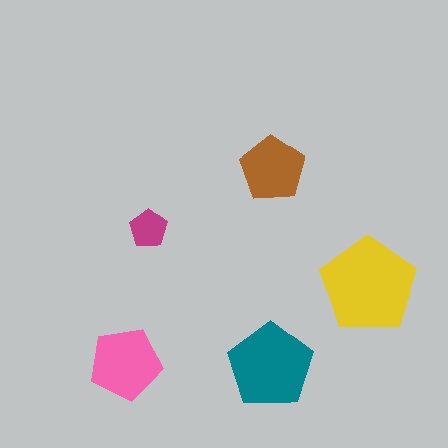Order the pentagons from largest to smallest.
the yellow one, the teal one, the pink one, the brown one, the magenta one.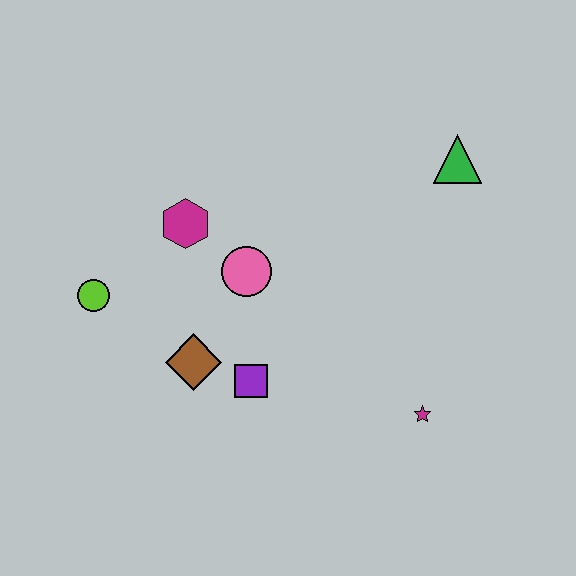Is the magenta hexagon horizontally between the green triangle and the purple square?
No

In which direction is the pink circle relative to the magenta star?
The pink circle is to the left of the magenta star.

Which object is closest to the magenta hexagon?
The pink circle is closest to the magenta hexagon.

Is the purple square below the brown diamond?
Yes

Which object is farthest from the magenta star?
The lime circle is farthest from the magenta star.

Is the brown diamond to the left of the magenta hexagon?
No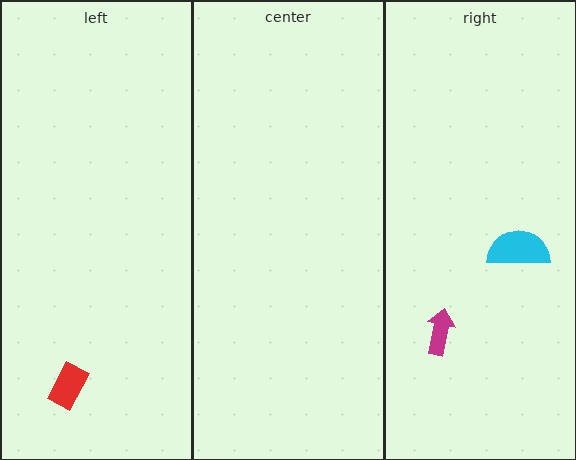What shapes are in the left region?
The red rectangle.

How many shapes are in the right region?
2.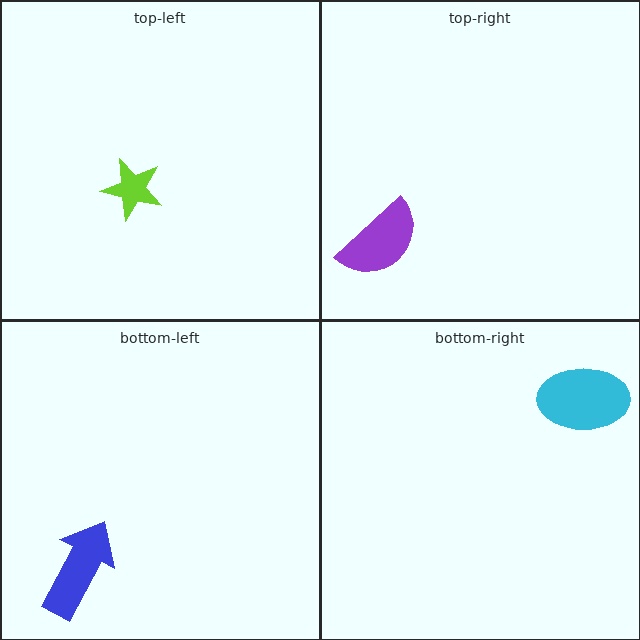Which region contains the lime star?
The top-left region.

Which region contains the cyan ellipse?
The bottom-right region.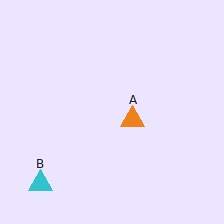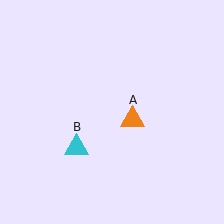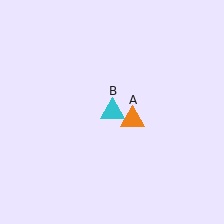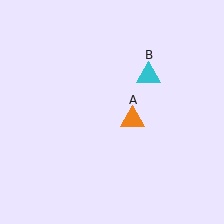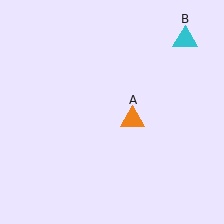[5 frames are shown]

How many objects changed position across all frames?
1 object changed position: cyan triangle (object B).